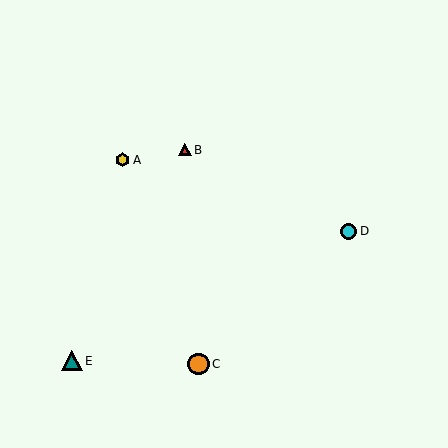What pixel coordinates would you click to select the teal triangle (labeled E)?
Click at (72, 361) to select the teal triangle E.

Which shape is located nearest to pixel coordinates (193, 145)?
The red triangle (labeled B) at (185, 150) is nearest to that location.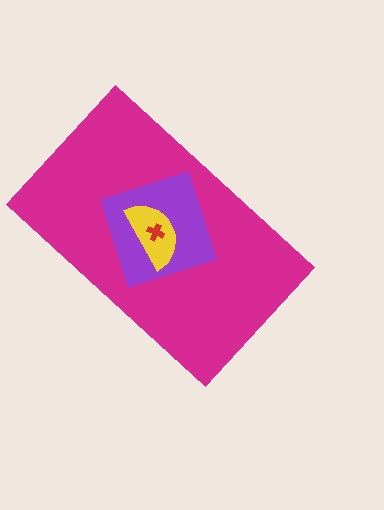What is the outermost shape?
The magenta rectangle.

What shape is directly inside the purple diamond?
The yellow semicircle.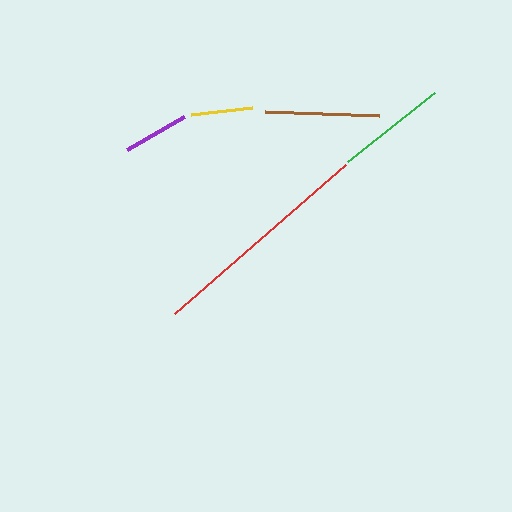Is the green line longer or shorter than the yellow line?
The green line is longer than the yellow line.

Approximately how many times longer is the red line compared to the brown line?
The red line is approximately 2.0 times the length of the brown line.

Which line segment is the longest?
The red line is the longest at approximately 227 pixels.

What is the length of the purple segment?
The purple segment is approximately 66 pixels long.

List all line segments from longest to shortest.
From longest to shortest: red, brown, green, purple, yellow.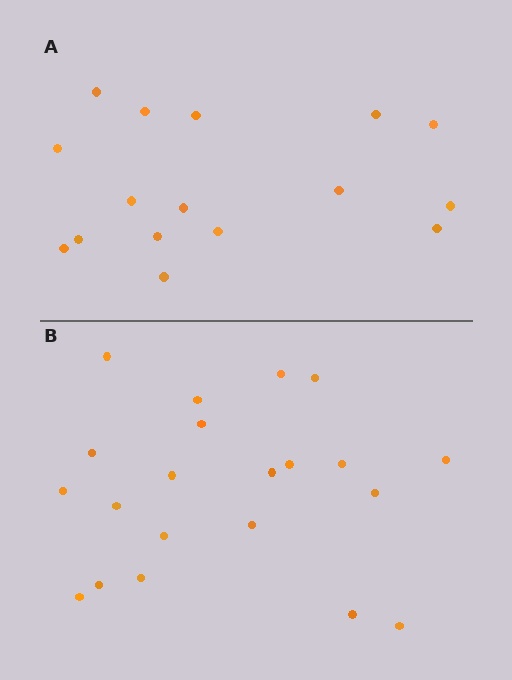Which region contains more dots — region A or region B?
Region B (the bottom region) has more dots.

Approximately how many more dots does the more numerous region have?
Region B has about 5 more dots than region A.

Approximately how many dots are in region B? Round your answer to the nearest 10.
About 20 dots. (The exact count is 21, which rounds to 20.)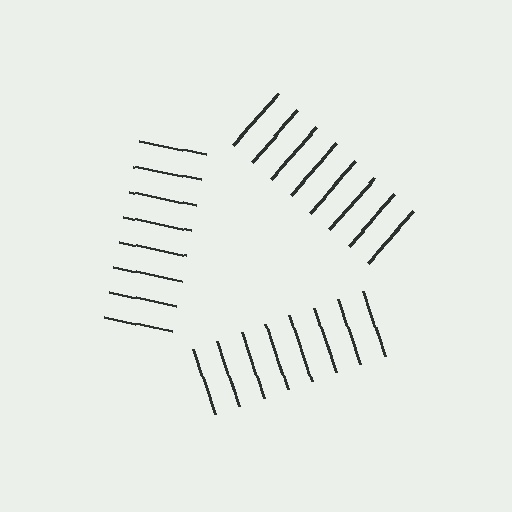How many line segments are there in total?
24 — 8 along each of the 3 edges.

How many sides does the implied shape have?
3 sides — the line-ends trace a triangle.